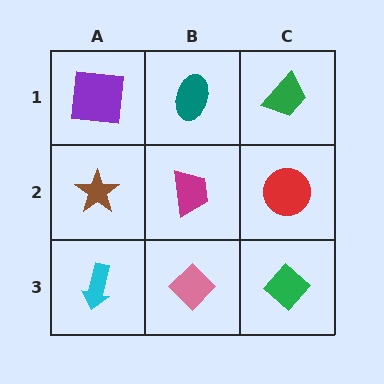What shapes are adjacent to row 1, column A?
A brown star (row 2, column A), a teal ellipse (row 1, column B).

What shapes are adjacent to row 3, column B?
A magenta trapezoid (row 2, column B), a cyan arrow (row 3, column A), a green diamond (row 3, column C).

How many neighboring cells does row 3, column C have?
2.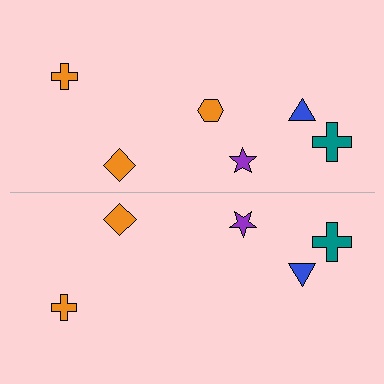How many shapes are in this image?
There are 11 shapes in this image.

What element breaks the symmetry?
A orange hexagon is missing from the bottom side.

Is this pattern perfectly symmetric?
No, the pattern is not perfectly symmetric. A orange hexagon is missing from the bottom side.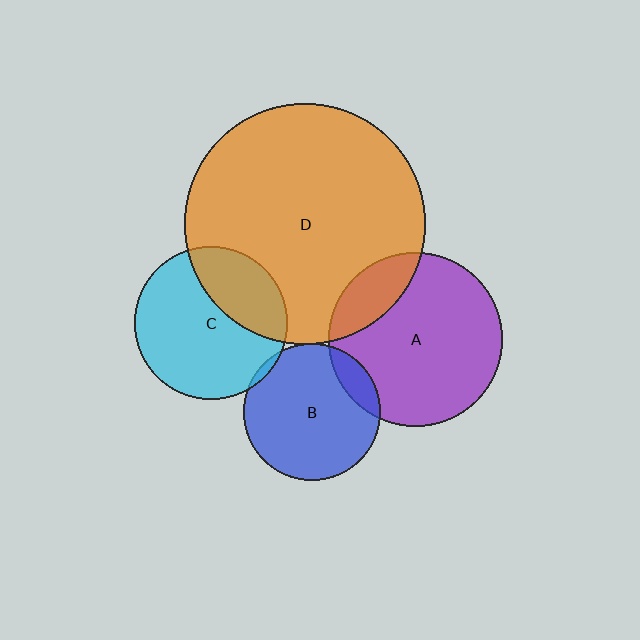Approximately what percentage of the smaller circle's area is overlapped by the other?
Approximately 10%.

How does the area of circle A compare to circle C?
Approximately 1.3 times.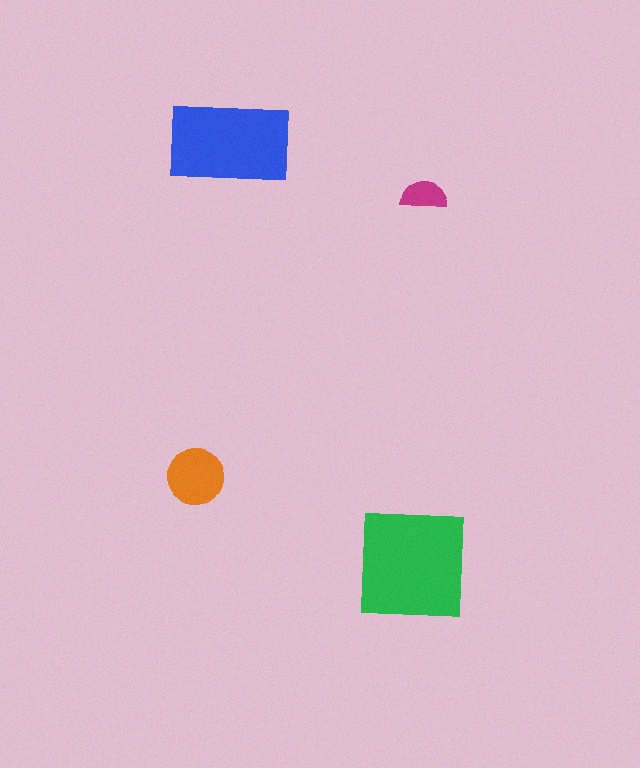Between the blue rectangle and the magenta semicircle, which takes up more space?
The blue rectangle.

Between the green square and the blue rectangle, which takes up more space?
The green square.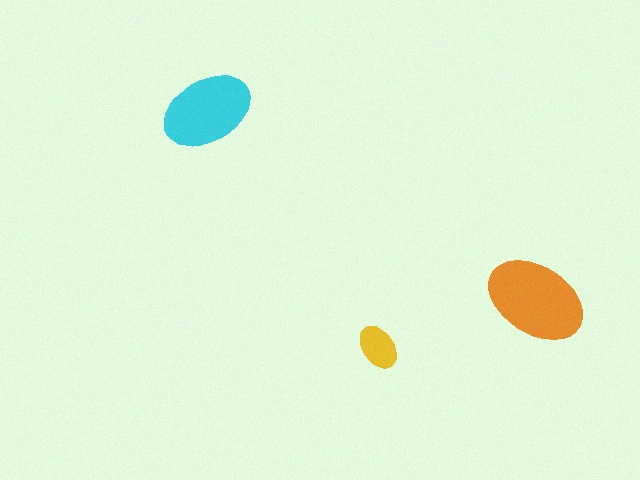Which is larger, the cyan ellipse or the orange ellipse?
The orange one.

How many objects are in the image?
There are 3 objects in the image.